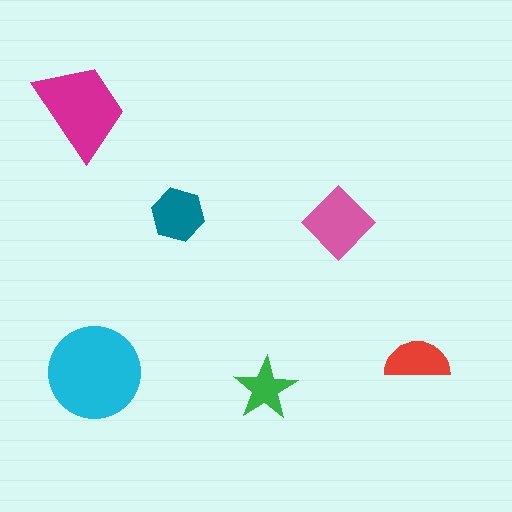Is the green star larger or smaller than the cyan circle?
Smaller.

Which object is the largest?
The cyan circle.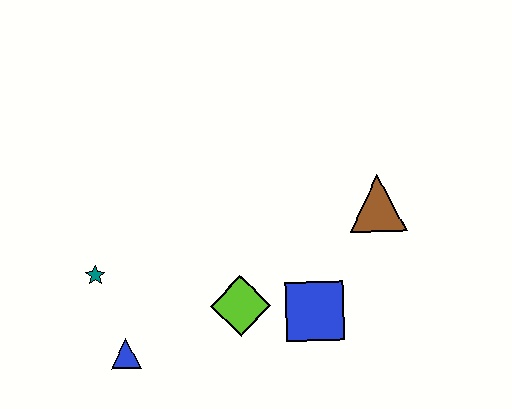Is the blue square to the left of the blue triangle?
No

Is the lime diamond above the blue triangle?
Yes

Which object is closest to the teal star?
The blue triangle is closest to the teal star.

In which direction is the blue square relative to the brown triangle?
The blue square is below the brown triangle.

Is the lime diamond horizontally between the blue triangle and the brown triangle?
Yes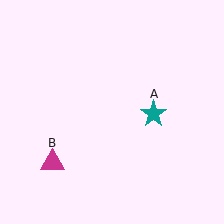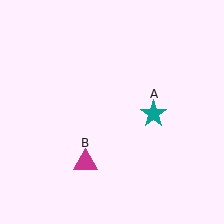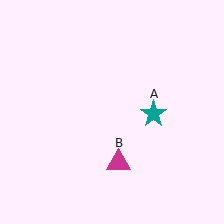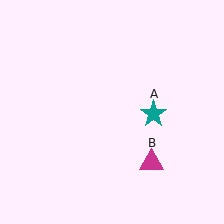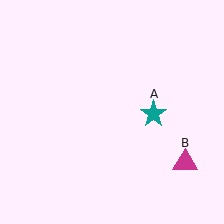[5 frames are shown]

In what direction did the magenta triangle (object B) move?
The magenta triangle (object B) moved right.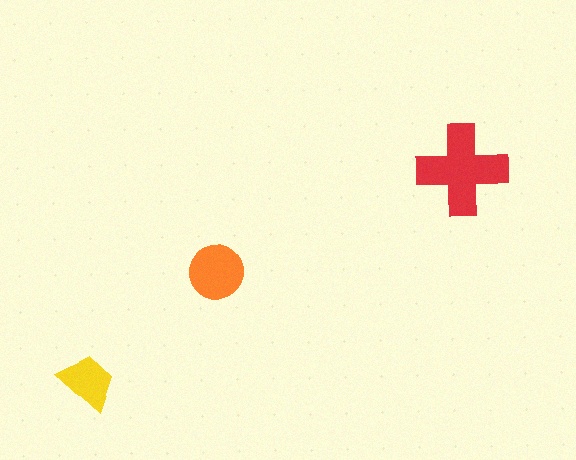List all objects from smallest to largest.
The yellow trapezoid, the orange circle, the red cross.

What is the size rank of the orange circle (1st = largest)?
2nd.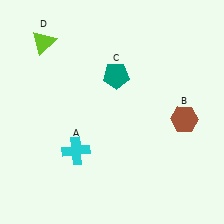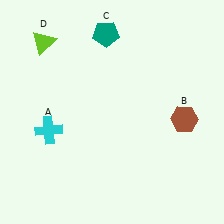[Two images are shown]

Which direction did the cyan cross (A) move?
The cyan cross (A) moved left.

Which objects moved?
The objects that moved are: the cyan cross (A), the teal pentagon (C).